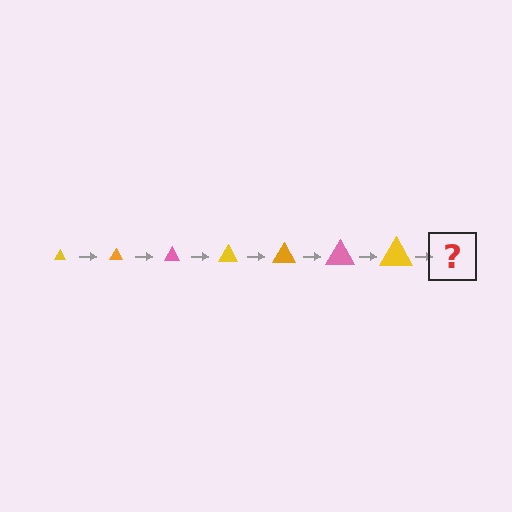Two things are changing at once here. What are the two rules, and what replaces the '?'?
The two rules are that the triangle grows larger each step and the color cycles through yellow, orange, and pink. The '?' should be an orange triangle, larger than the previous one.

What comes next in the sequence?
The next element should be an orange triangle, larger than the previous one.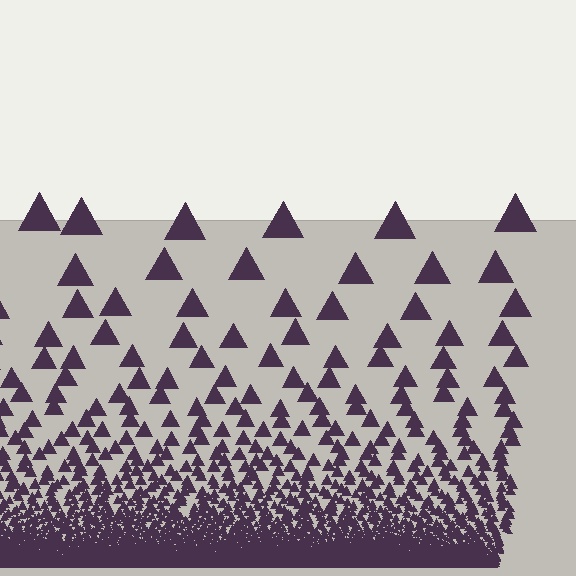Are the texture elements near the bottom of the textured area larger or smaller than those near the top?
Smaller. The gradient is inverted — elements near the bottom are smaller and denser.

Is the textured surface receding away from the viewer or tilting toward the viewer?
The surface appears to tilt toward the viewer. Texture elements get larger and sparser toward the top.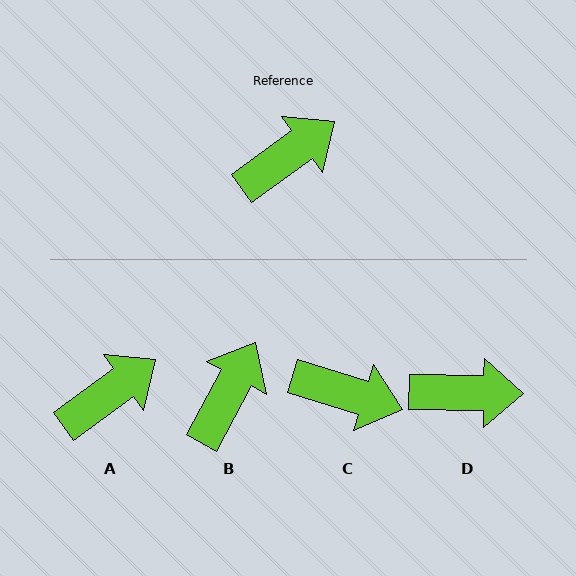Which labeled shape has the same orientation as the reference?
A.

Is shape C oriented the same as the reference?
No, it is off by about 53 degrees.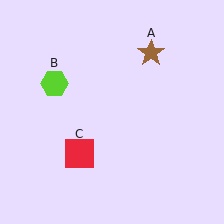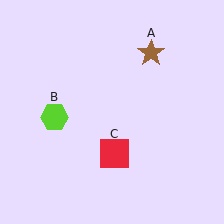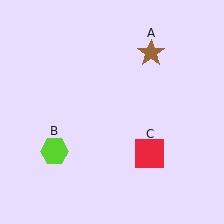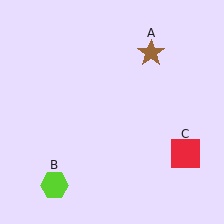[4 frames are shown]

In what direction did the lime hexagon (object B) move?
The lime hexagon (object B) moved down.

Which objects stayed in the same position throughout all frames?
Brown star (object A) remained stationary.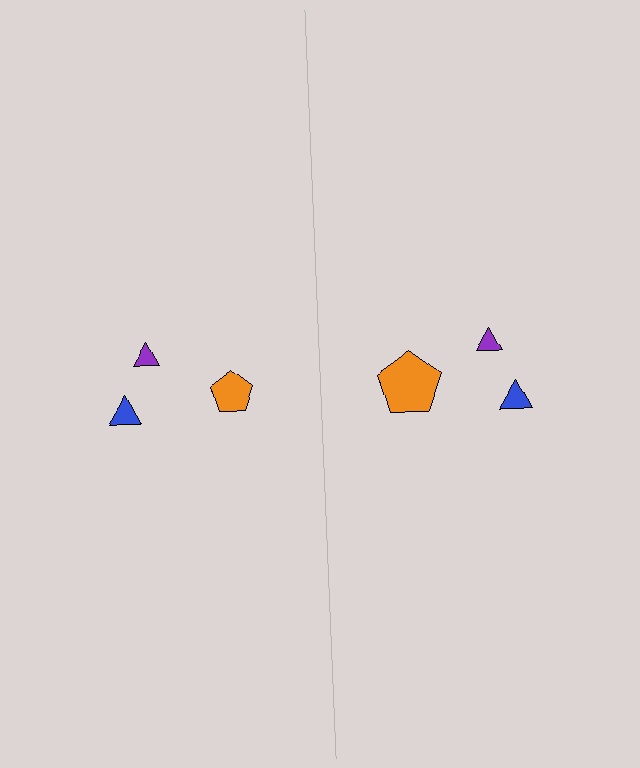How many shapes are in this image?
There are 6 shapes in this image.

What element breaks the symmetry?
The orange pentagon on the right side has a different size than its mirror counterpart.